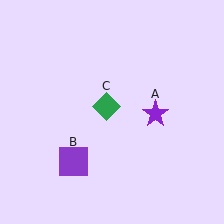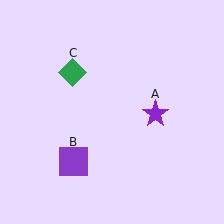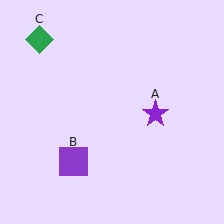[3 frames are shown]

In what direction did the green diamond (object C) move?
The green diamond (object C) moved up and to the left.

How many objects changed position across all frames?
1 object changed position: green diamond (object C).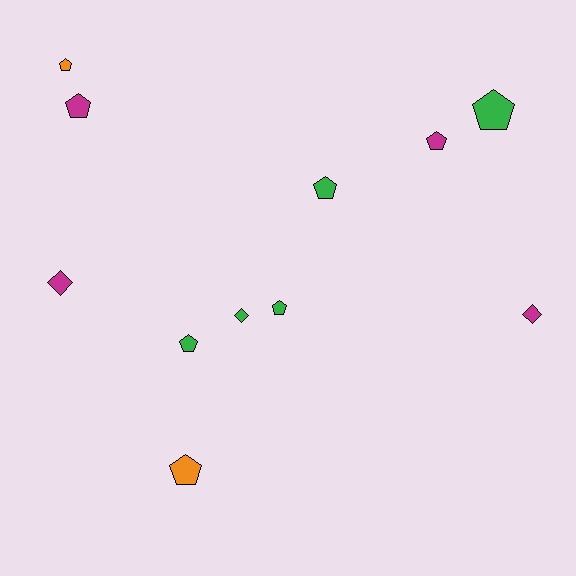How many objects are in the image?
There are 11 objects.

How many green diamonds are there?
There is 1 green diamond.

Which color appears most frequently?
Green, with 5 objects.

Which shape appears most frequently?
Pentagon, with 8 objects.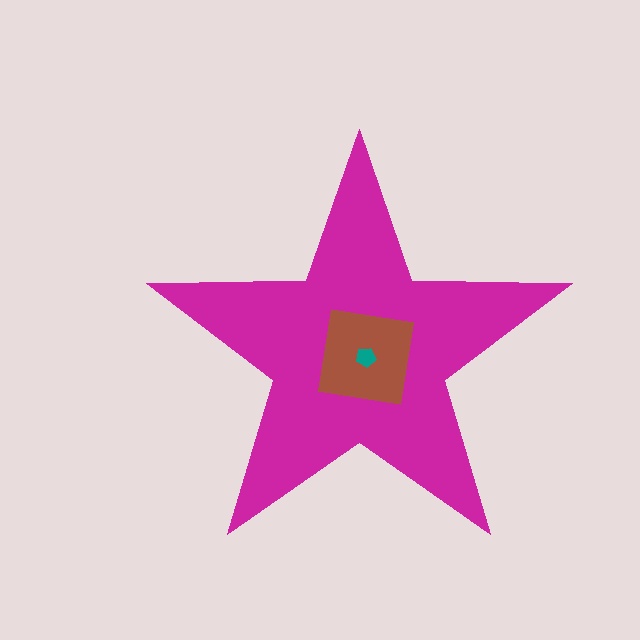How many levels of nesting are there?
3.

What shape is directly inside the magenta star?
The brown square.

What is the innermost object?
The teal pentagon.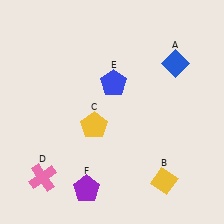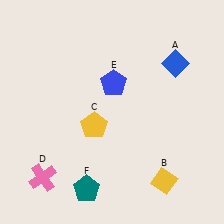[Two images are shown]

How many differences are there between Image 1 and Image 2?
There is 1 difference between the two images.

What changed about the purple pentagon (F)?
In Image 1, F is purple. In Image 2, it changed to teal.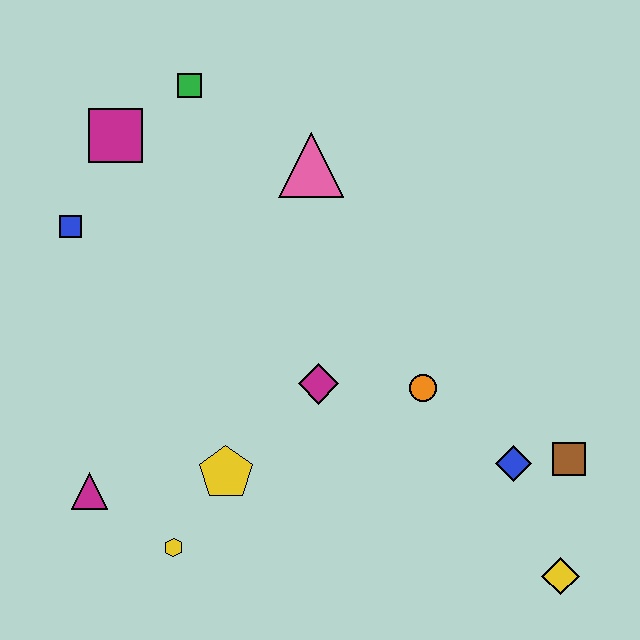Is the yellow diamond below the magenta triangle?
Yes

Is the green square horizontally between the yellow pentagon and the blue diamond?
No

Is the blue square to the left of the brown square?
Yes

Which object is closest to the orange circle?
The magenta diamond is closest to the orange circle.